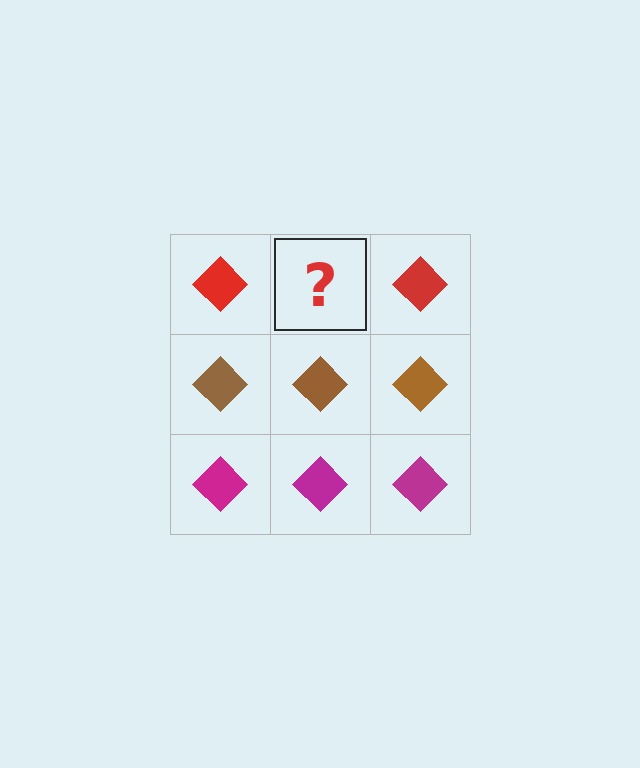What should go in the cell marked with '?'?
The missing cell should contain a red diamond.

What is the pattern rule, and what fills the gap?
The rule is that each row has a consistent color. The gap should be filled with a red diamond.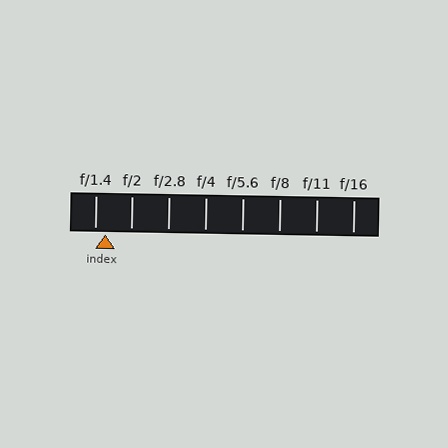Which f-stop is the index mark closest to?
The index mark is closest to f/1.4.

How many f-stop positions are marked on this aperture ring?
There are 8 f-stop positions marked.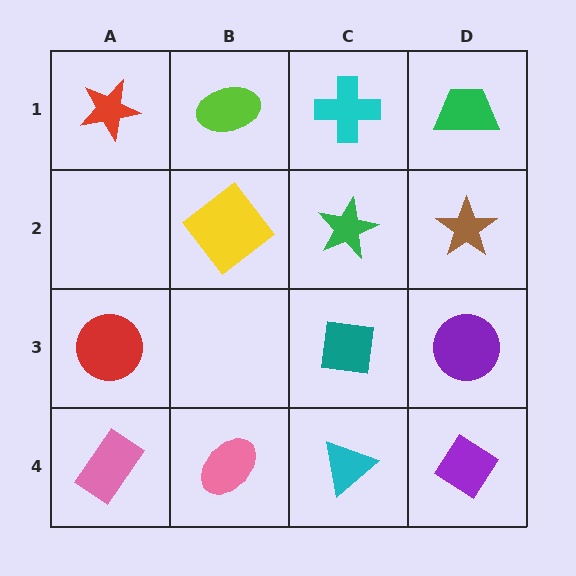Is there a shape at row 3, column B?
No, that cell is empty.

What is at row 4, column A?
A pink rectangle.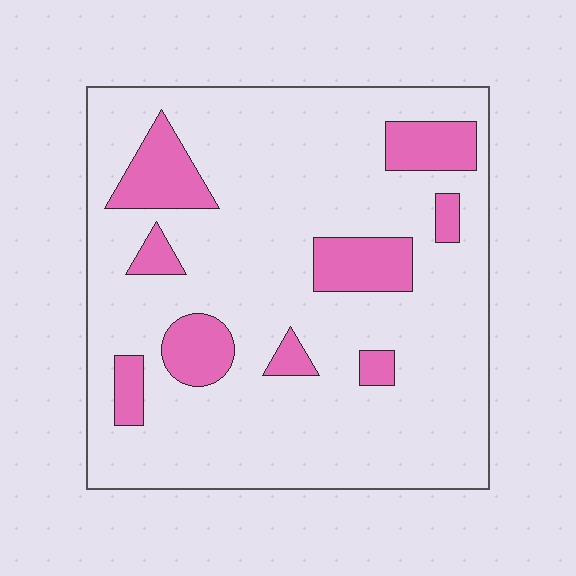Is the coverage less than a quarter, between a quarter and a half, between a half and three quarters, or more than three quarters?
Less than a quarter.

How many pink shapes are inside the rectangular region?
9.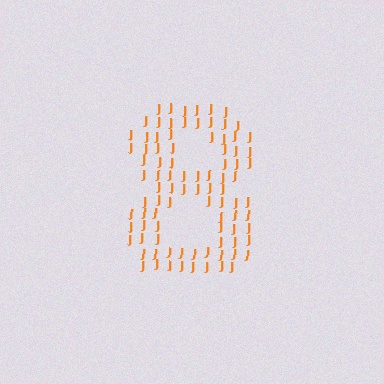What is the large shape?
The large shape is the digit 8.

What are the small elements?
The small elements are letter J's.